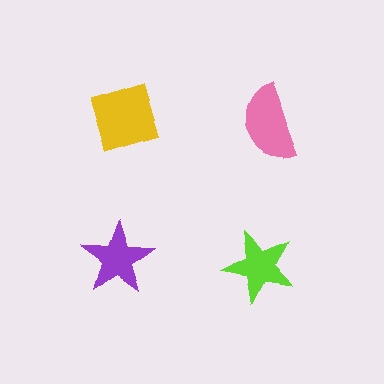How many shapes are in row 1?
2 shapes.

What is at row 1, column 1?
A yellow diamond.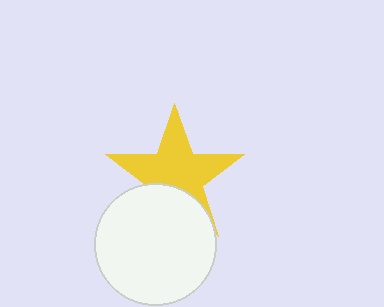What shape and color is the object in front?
The object in front is a white circle.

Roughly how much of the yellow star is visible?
Most of it is visible (roughly 69%).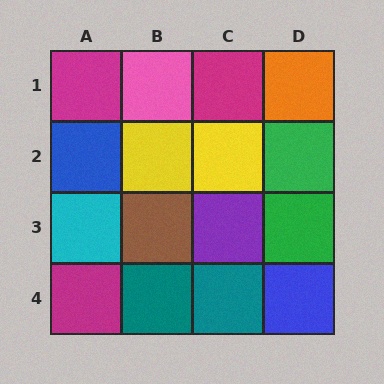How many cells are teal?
2 cells are teal.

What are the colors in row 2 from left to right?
Blue, yellow, yellow, green.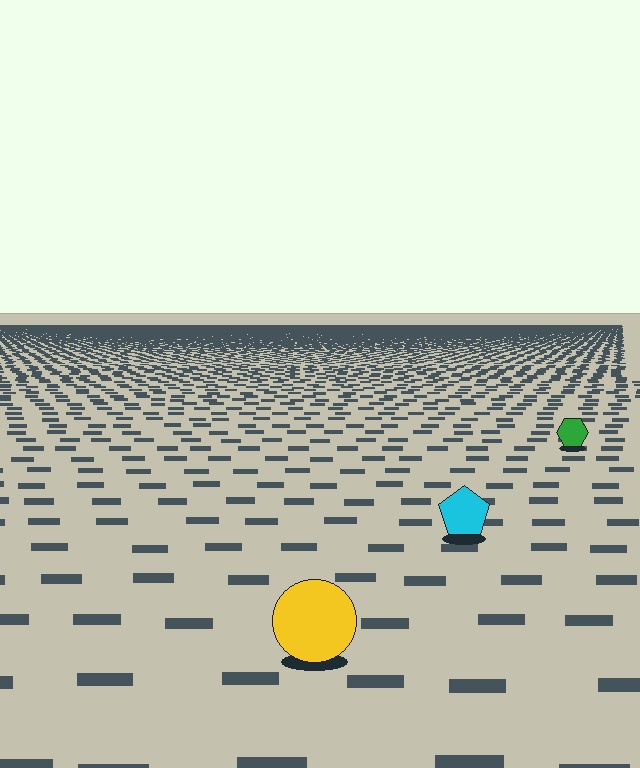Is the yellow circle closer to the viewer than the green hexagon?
Yes. The yellow circle is closer — you can tell from the texture gradient: the ground texture is coarser near it.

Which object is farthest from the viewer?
The green hexagon is farthest from the viewer. It appears smaller and the ground texture around it is denser.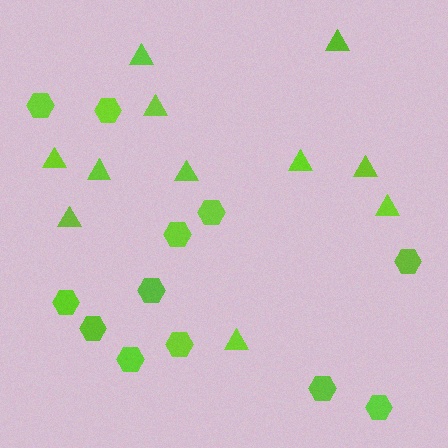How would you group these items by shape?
There are 2 groups: one group of triangles (11) and one group of hexagons (12).